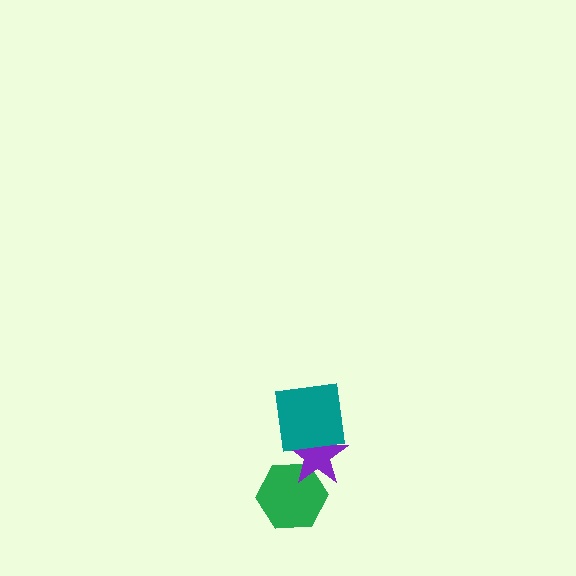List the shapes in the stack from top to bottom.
From top to bottom: the teal square, the purple star, the green hexagon.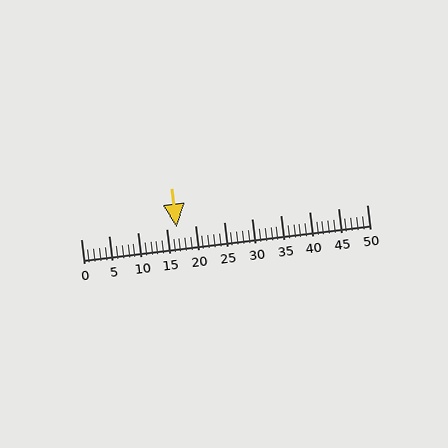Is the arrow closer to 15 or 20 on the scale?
The arrow is closer to 15.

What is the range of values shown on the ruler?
The ruler shows values from 0 to 50.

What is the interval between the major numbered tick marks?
The major tick marks are spaced 5 units apart.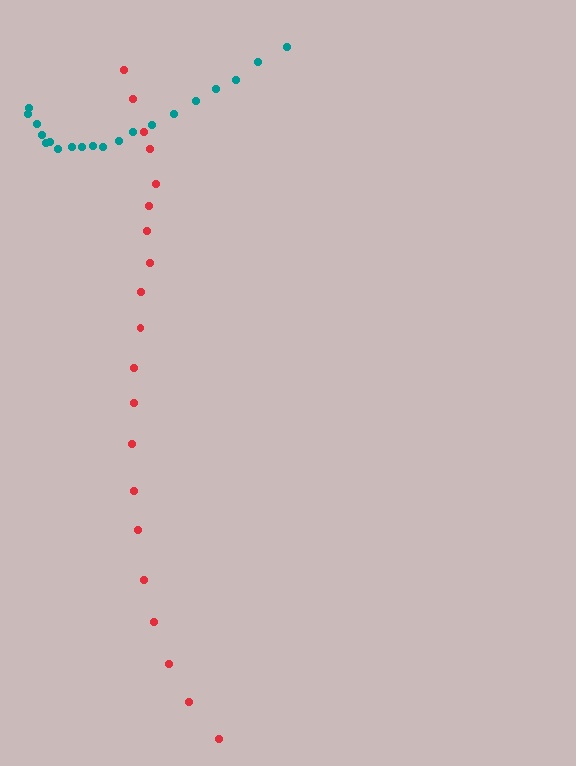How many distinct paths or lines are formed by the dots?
There are 2 distinct paths.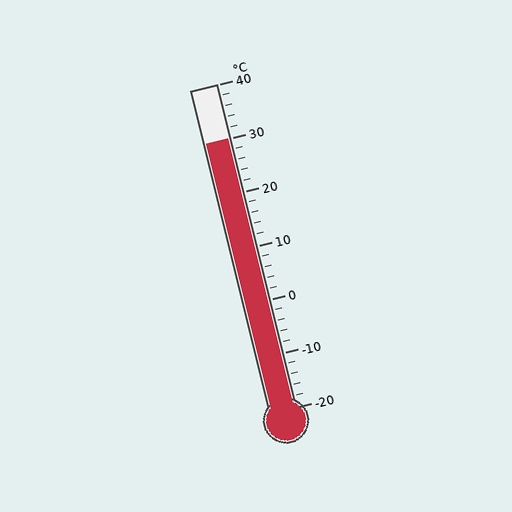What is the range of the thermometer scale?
The thermometer scale ranges from -20°C to 40°C.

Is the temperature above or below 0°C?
The temperature is above 0°C.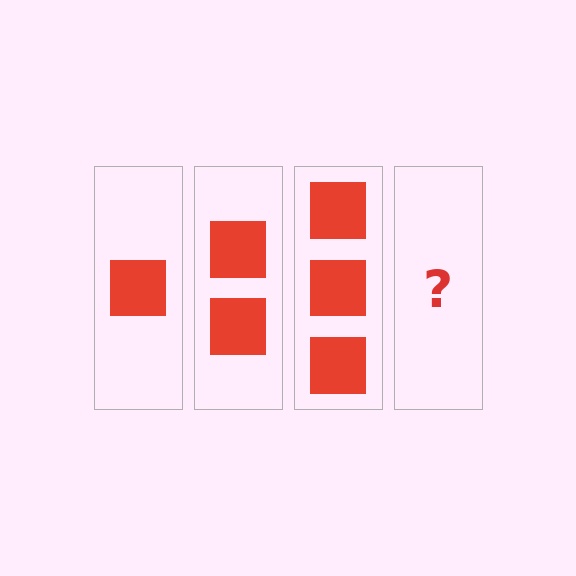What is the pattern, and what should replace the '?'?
The pattern is that each step adds one more square. The '?' should be 4 squares.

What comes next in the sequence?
The next element should be 4 squares.